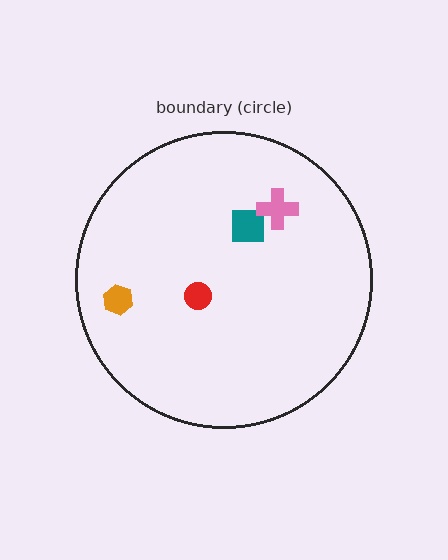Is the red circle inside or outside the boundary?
Inside.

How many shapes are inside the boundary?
4 inside, 0 outside.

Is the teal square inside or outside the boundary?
Inside.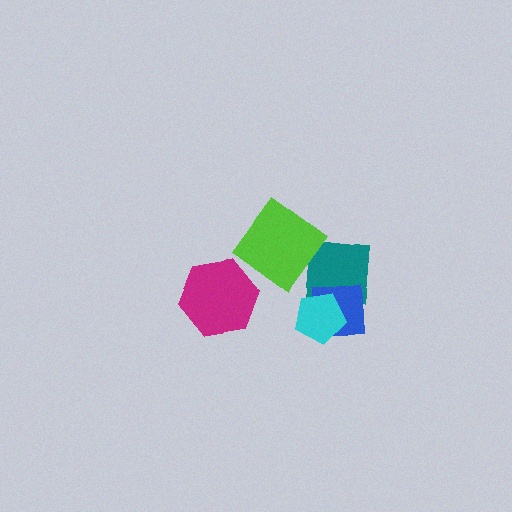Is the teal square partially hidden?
Yes, it is partially covered by another shape.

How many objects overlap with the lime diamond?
1 object overlaps with the lime diamond.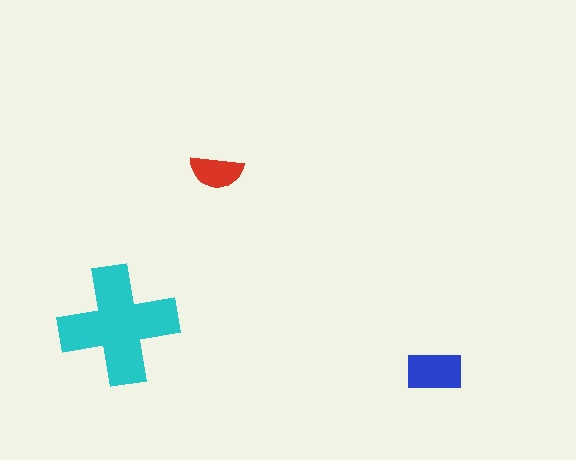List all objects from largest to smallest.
The cyan cross, the blue rectangle, the red semicircle.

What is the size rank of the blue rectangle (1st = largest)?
2nd.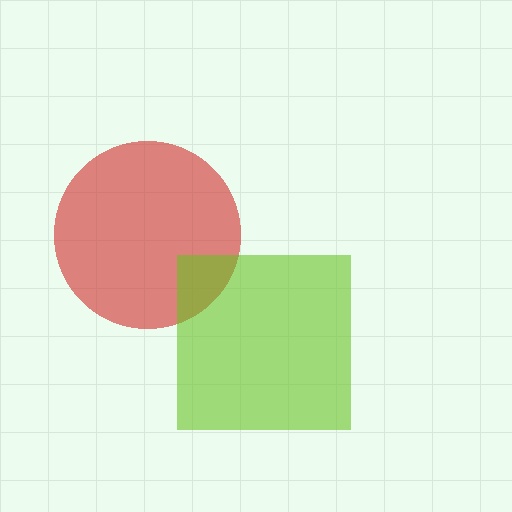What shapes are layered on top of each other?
The layered shapes are: a red circle, a lime square.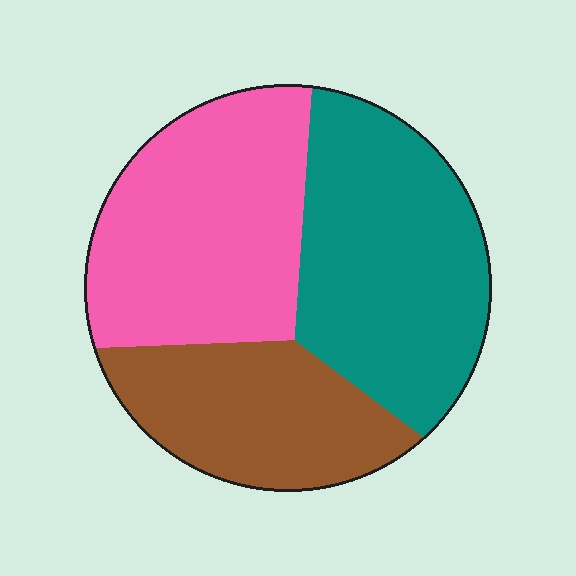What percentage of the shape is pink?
Pink takes up about three eighths (3/8) of the shape.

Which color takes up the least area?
Brown, at roughly 25%.